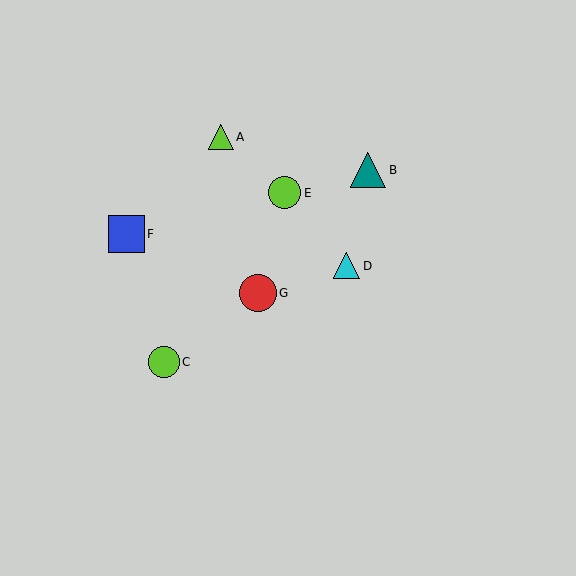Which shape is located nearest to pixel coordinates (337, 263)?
The cyan triangle (labeled D) at (347, 266) is nearest to that location.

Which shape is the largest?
The red circle (labeled G) is the largest.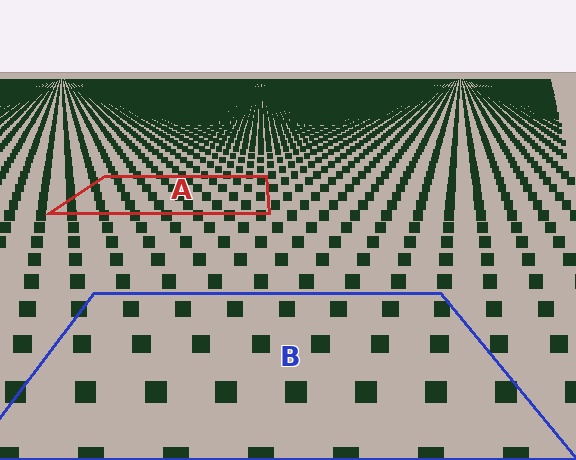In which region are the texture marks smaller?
The texture marks are smaller in region A, because it is farther away.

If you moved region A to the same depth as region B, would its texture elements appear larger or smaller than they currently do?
They would appear larger. At a closer depth, the same texture elements are projected at a bigger on-screen size.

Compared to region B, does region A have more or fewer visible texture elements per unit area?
Region A has more texture elements per unit area — they are packed more densely because it is farther away.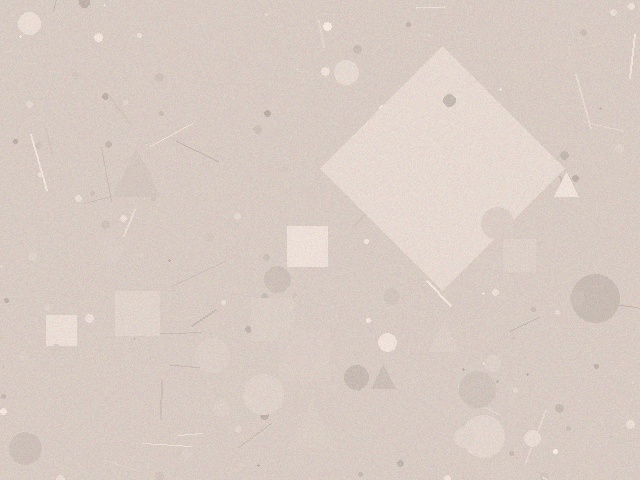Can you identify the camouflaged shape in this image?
The camouflaged shape is a diamond.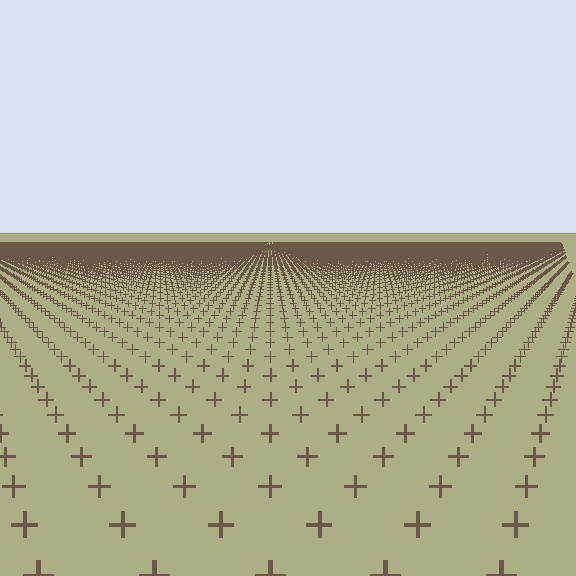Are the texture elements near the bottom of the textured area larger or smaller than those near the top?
Larger. Near the bottom, elements are closer to the viewer and appear at a bigger on-screen size.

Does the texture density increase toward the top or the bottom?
Density increases toward the top.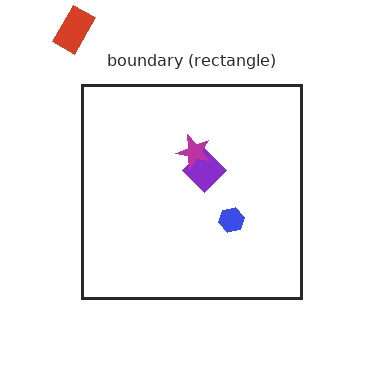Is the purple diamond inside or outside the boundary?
Inside.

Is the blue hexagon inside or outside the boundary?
Inside.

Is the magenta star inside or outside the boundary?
Inside.